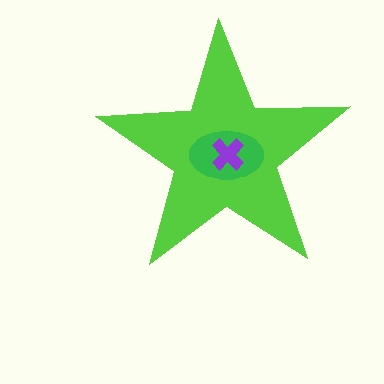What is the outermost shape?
The lime star.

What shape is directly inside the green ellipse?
The purple cross.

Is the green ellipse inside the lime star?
Yes.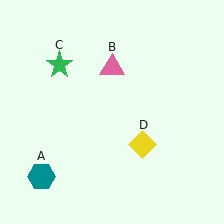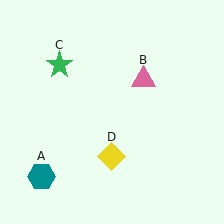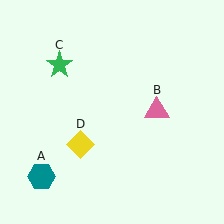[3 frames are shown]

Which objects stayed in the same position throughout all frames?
Teal hexagon (object A) and green star (object C) remained stationary.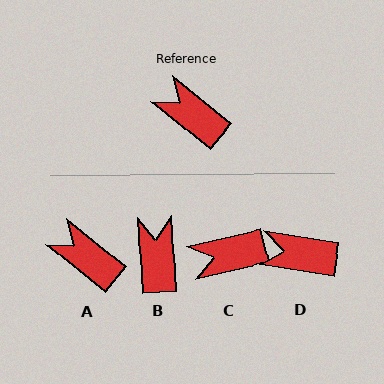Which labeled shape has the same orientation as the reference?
A.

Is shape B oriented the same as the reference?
No, it is off by about 48 degrees.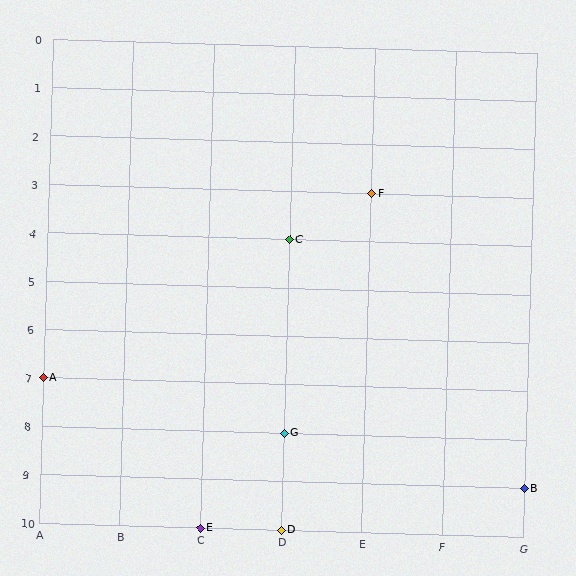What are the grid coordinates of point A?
Point A is at grid coordinates (A, 7).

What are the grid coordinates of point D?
Point D is at grid coordinates (D, 10).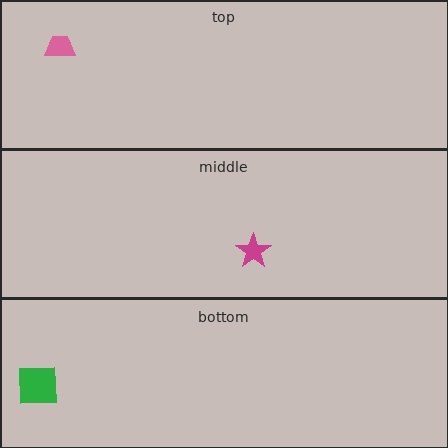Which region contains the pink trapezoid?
The top region.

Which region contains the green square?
The bottom region.